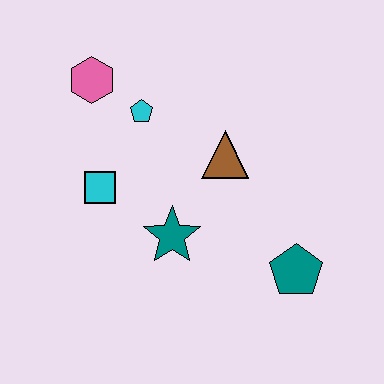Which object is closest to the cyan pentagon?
The pink hexagon is closest to the cyan pentagon.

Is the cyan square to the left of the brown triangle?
Yes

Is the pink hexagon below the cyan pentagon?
No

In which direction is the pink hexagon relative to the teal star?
The pink hexagon is above the teal star.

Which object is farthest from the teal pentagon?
The pink hexagon is farthest from the teal pentagon.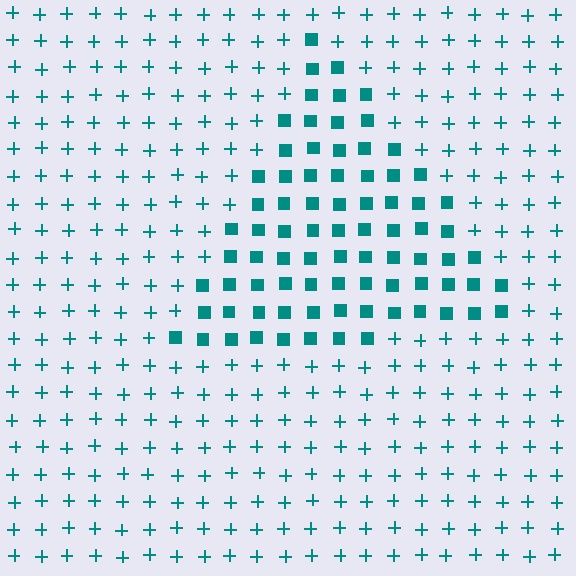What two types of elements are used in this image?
The image uses squares inside the triangle region and plus signs outside it.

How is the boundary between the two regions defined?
The boundary is defined by a change in element shape: squares inside vs. plus signs outside. All elements share the same color and spacing.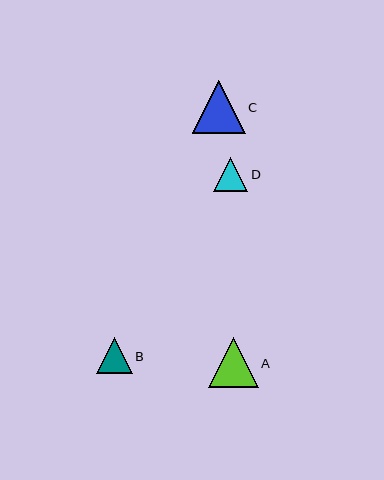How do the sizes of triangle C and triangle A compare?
Triangle C and triangle A are approximately the same size.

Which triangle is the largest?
Triangle C is the largest with a size of approximately 53 pixels.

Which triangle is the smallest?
Triangle D is the smallest with a size of approximately 34 pixels.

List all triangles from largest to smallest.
From largest to smallest: C, A, B, D.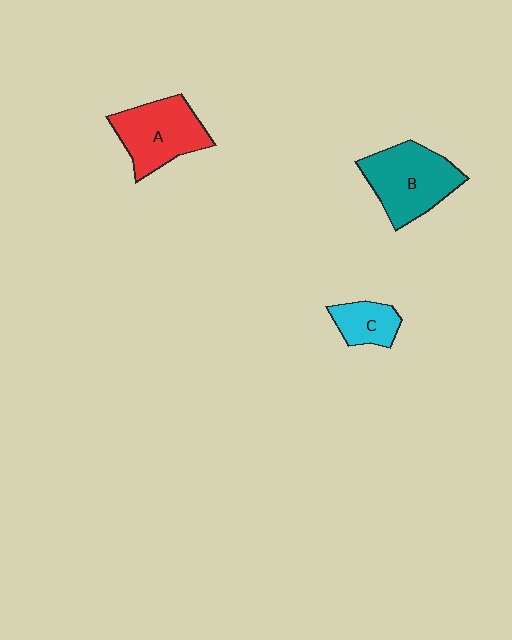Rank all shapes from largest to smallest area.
From largest to smallest: B (teal), A (red), C (cyan).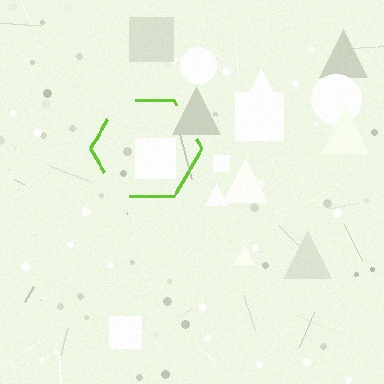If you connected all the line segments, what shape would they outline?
They would outline a hexagon.